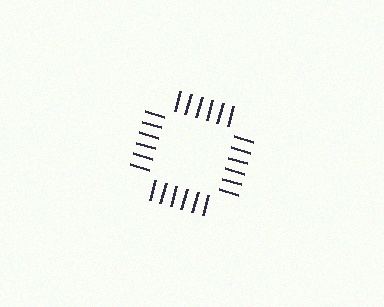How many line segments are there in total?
24 — 6 along each of the 4 edges.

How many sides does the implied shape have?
4 sides — the line-ends trace a square.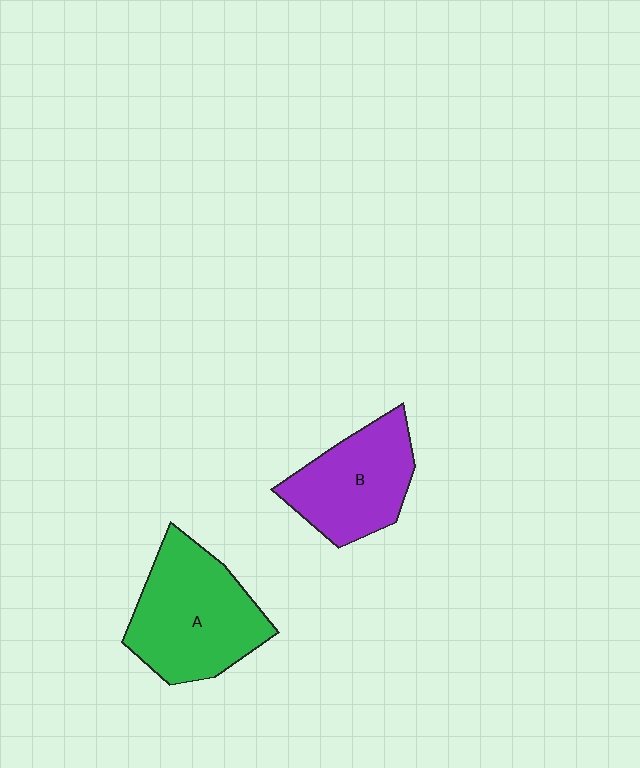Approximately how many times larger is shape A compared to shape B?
Approximately 1.3 times.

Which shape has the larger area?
Shape A (green).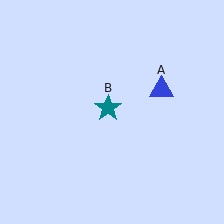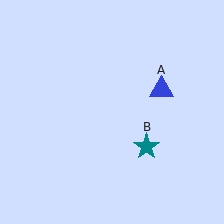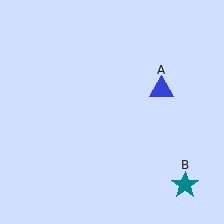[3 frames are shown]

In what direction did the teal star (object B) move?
The teal star (object B) moved down and to the right.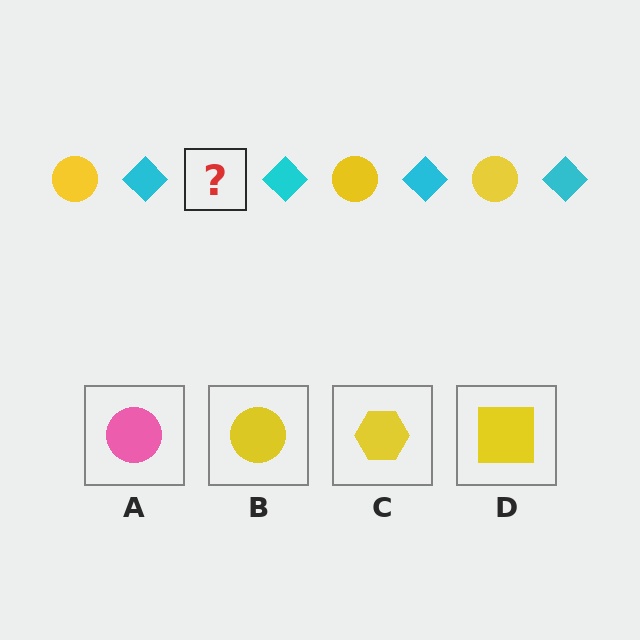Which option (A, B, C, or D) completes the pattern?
B.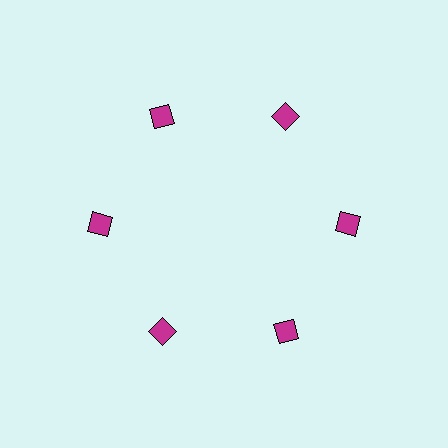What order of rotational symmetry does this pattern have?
This pattern has 6-fold rotational symmetry.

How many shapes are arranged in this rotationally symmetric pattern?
There are 6 shapes, arranged in 6 groups of 1.